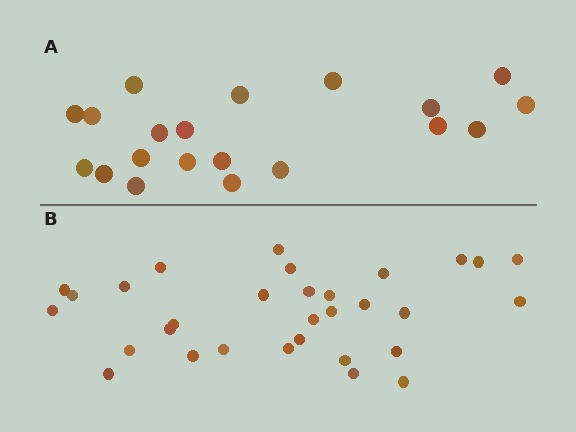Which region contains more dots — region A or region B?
Region B (the bottom region) has more dots.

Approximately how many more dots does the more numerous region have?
Region B has roughly 12 or so more dots than region A.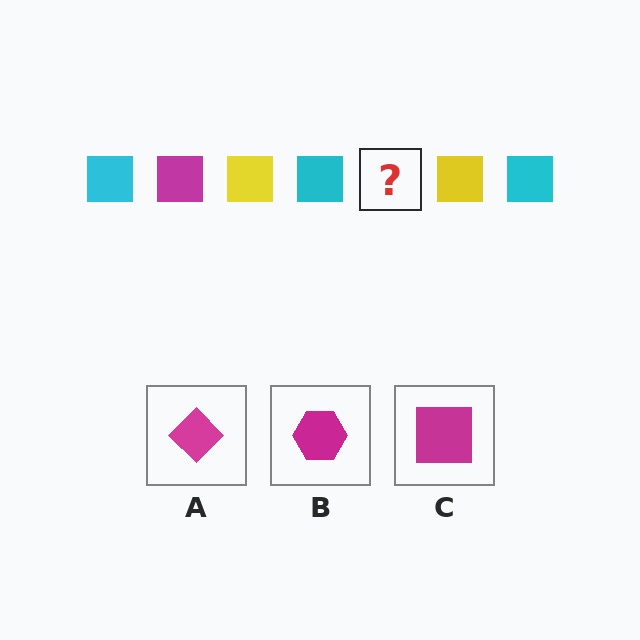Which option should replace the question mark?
Option C.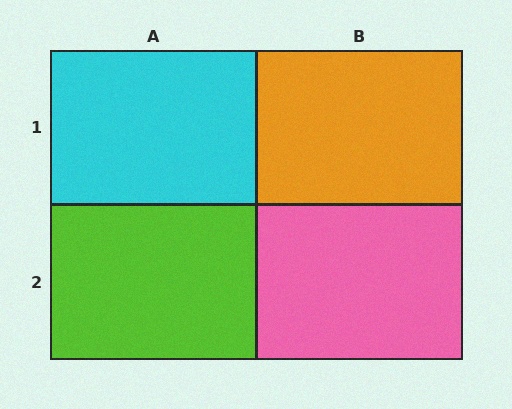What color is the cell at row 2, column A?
Lime.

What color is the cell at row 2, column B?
Pink.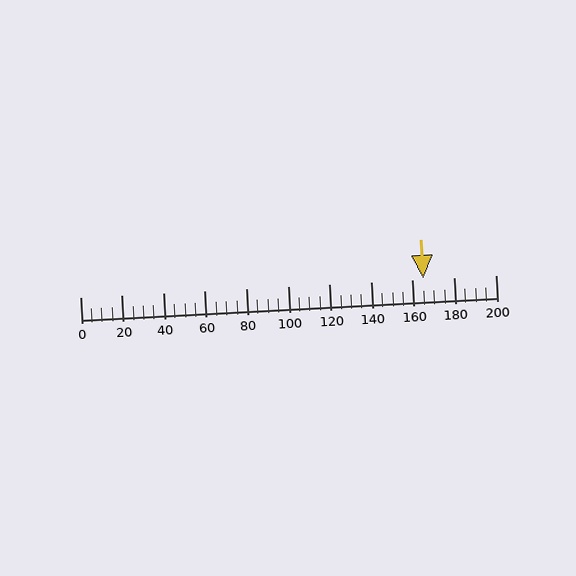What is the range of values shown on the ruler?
The ruler shows values from 0 to 200.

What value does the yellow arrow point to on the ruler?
The yellow arrow points to approximately 165.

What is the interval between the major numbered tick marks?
The major tick marks are spaced 20 units apart.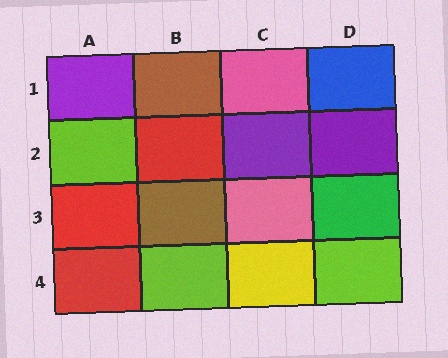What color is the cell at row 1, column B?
Brown.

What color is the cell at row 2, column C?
Purple.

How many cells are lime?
3 cells are lime.